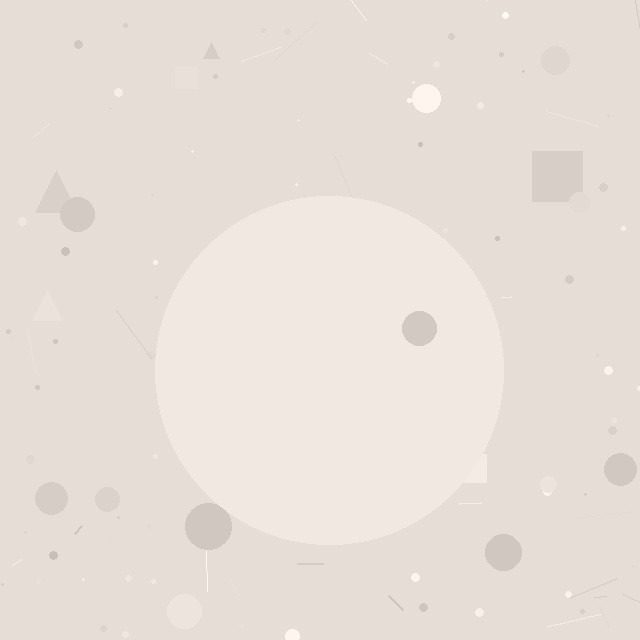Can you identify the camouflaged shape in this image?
The camouflaged shape is a circle.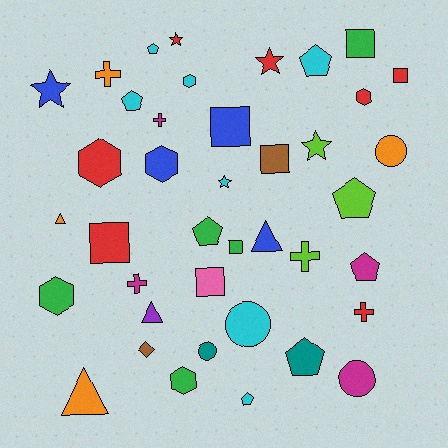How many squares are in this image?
There are 7 squares.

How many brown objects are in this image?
There are 2 brown objects.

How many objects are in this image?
There are 40 objects.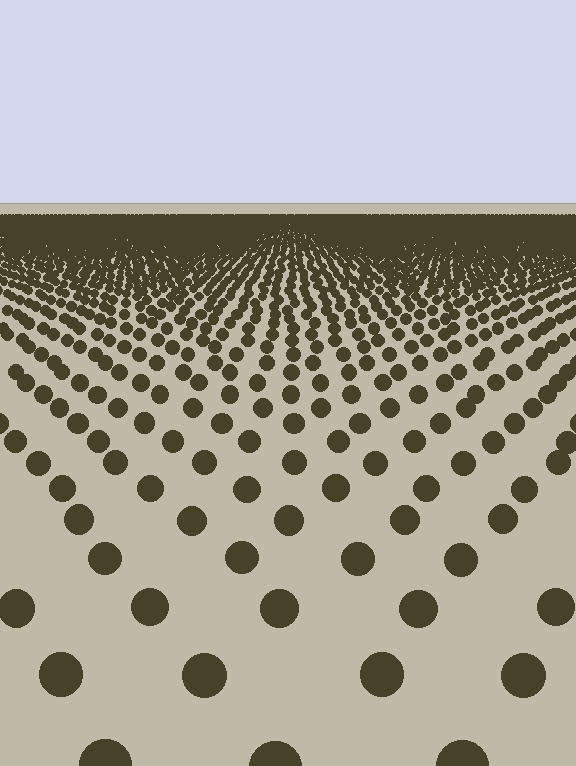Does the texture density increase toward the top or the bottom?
Density increases toward the top.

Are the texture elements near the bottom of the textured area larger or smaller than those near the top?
Larger. Near the bottom, elements are closer to the viewer and appear at a bigger on-screen size.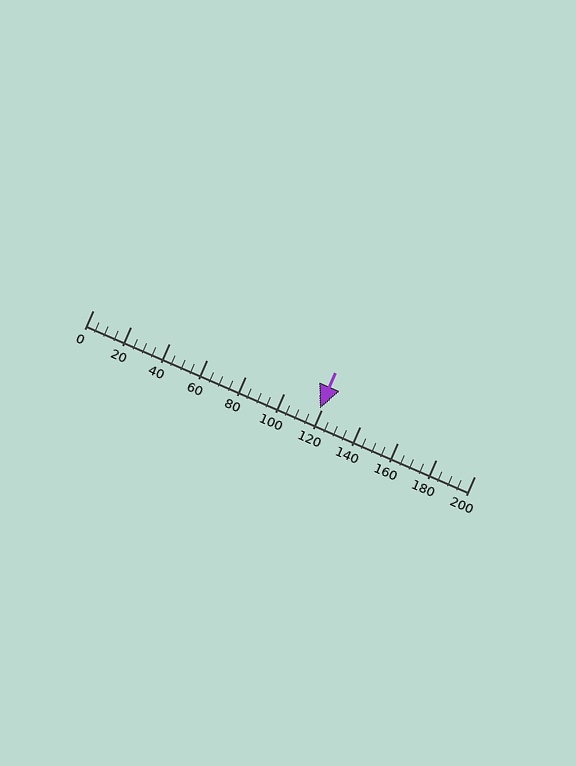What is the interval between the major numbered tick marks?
The major tick marks are spaced 20 units apart.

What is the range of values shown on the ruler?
The ruler shows values from 0 to 200.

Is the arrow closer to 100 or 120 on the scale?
The arrow is closer to 120.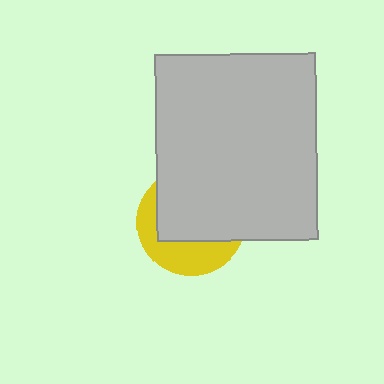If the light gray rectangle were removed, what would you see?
You would see the complete yellow circle.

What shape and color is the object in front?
The object in front is a light gray rectangle.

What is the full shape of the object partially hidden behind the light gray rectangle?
The partially hidden object is a yellow circle.